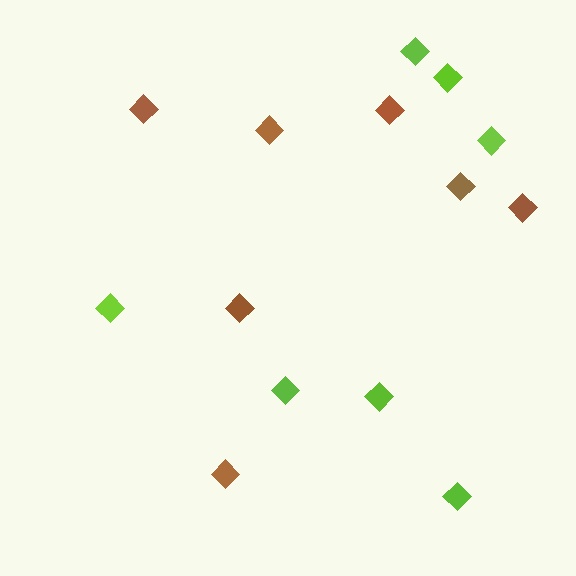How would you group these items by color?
There are 2 groups: one group of brown diamonds (7) and one group of lime diamonds (7).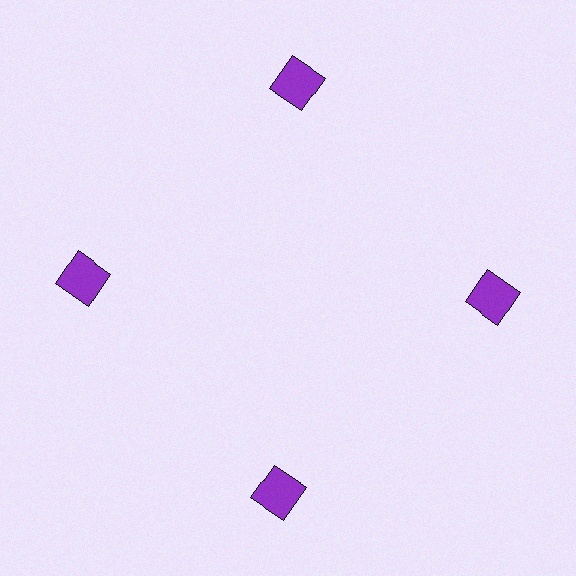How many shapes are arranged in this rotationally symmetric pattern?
There are 4 shapes, arranged in 4 groups of 1.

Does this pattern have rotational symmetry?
Yes, this pattern has 4-fold rotational symmetry. It looks the same after rotating 90 degrees around the center.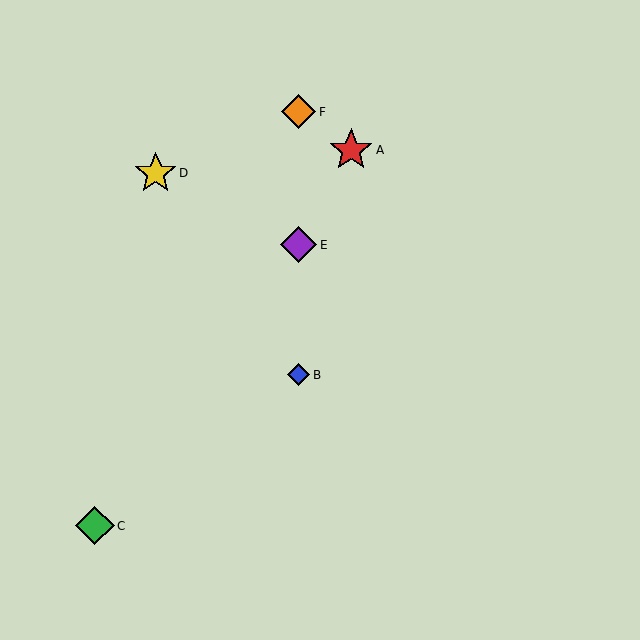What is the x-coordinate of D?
Object D is at x≈156.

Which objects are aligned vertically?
Objects B, E, F are aligned vertically.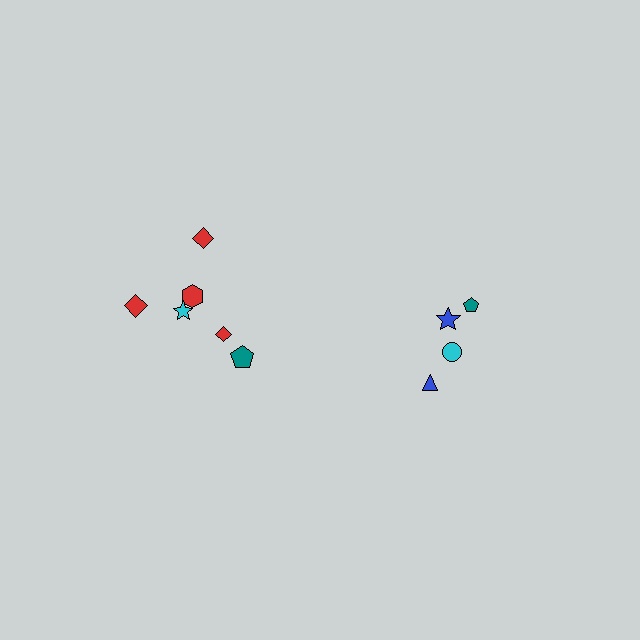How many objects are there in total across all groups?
There are 10 objects.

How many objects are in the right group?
There are 4 objects.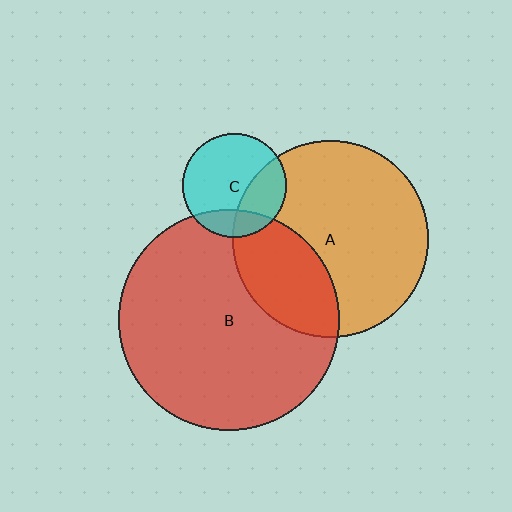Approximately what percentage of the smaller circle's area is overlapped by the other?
Approximately 20%.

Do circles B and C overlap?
Yes.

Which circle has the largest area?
Circle B (red).